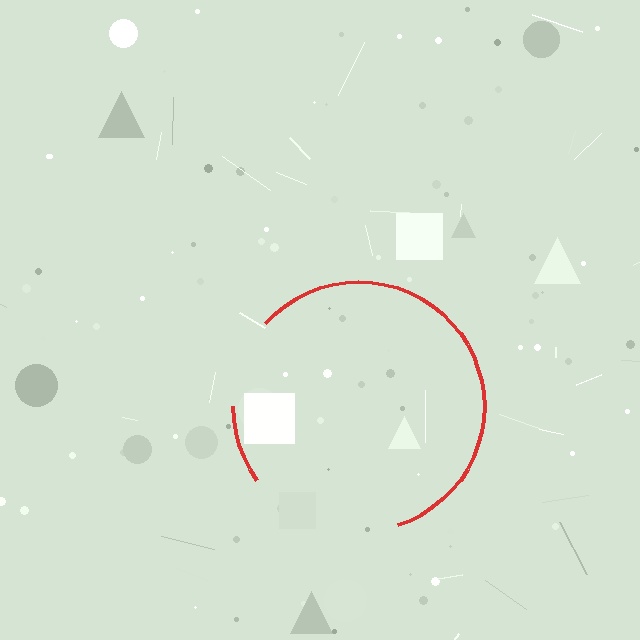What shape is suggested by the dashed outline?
The dashed outline suggests a circle.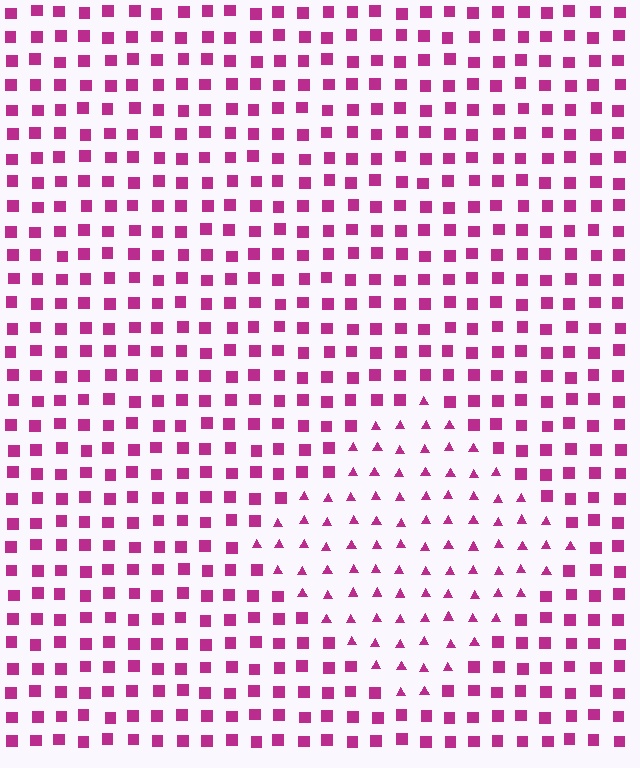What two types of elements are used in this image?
The image uses triangles inside the diamond region and squares outside it.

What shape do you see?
I see a diamond.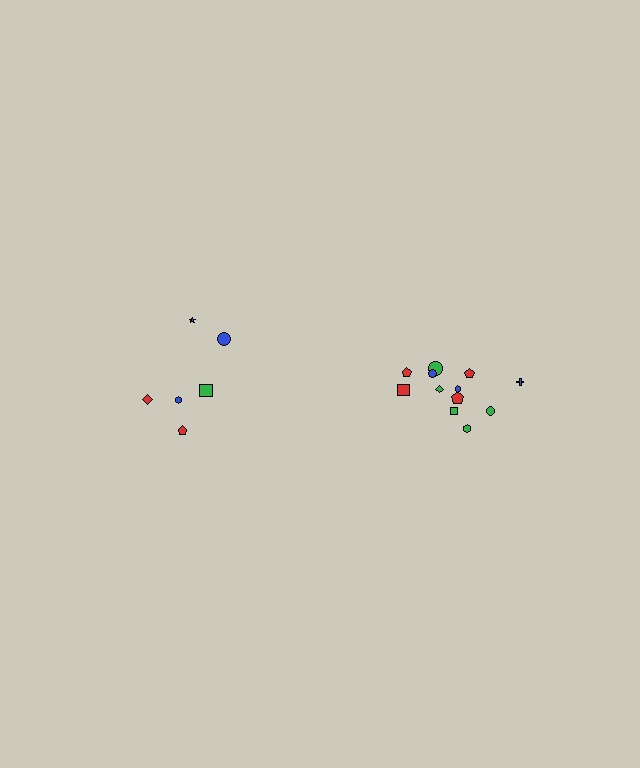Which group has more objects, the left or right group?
The right group.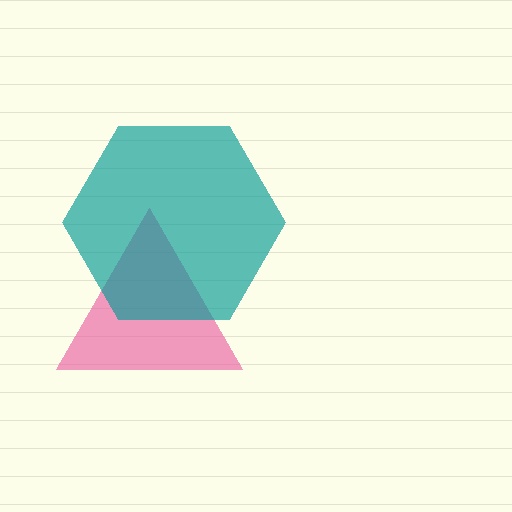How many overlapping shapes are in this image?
There are 2 overlapping shapes in the image.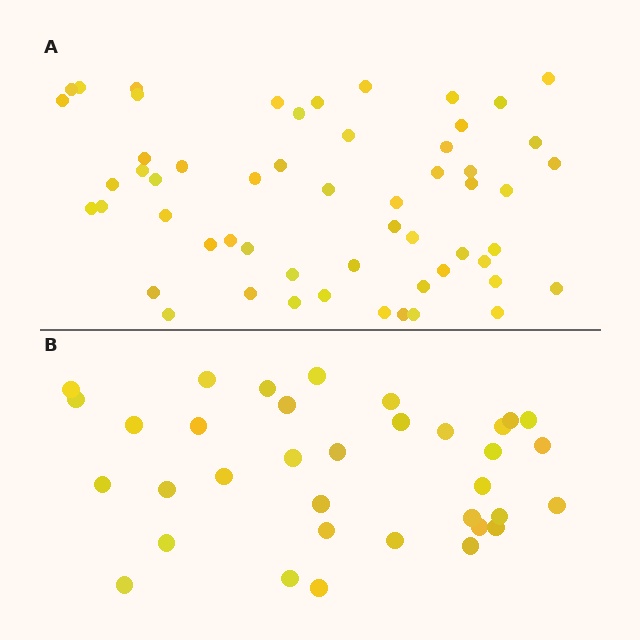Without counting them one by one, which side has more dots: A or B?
Region A (the top region) has more dots.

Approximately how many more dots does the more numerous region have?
Region A has approximately 20 more dots than region B.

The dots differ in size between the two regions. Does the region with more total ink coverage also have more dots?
No. Region B has more total ink coverage because its dots are larger, but region A actually contains more individual dots. Total area can be misleading — the number of items is what matters here.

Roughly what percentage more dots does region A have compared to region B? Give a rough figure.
About 60% more.